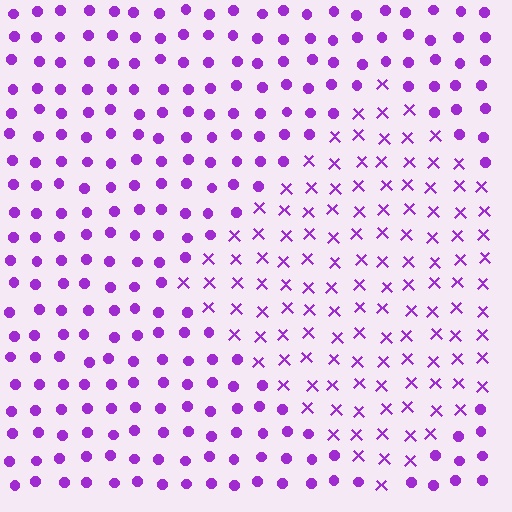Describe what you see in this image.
The image is filled with small purple elements arranged in a uniform grid. A diamond-shaped region contains X marks, while the surrounding area contains circles. The boundary is defined purely by the change in element shape.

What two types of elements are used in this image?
The image uses X marks inside the diamond region and circles outside it.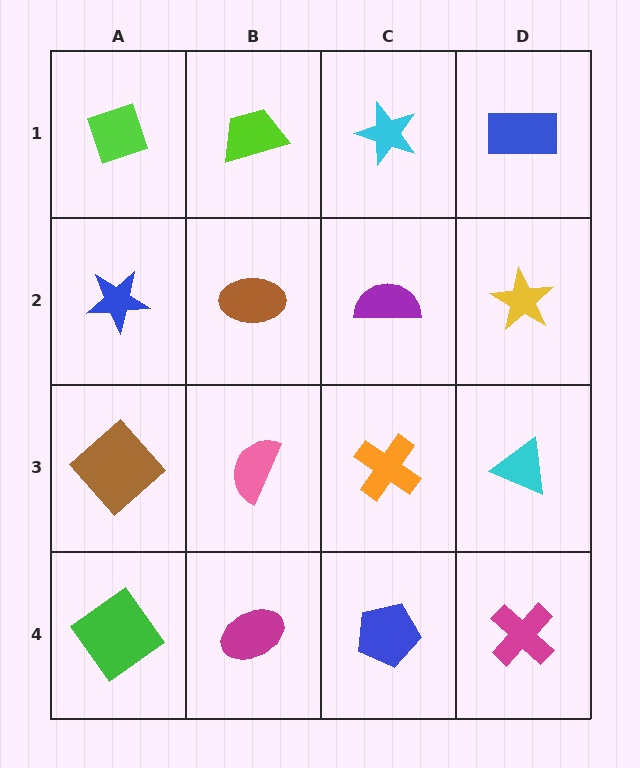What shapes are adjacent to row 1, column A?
A blue star (row 2, column A), a lime trapezoid (row 1, column B).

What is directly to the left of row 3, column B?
A brown diamond.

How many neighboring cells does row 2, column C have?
4.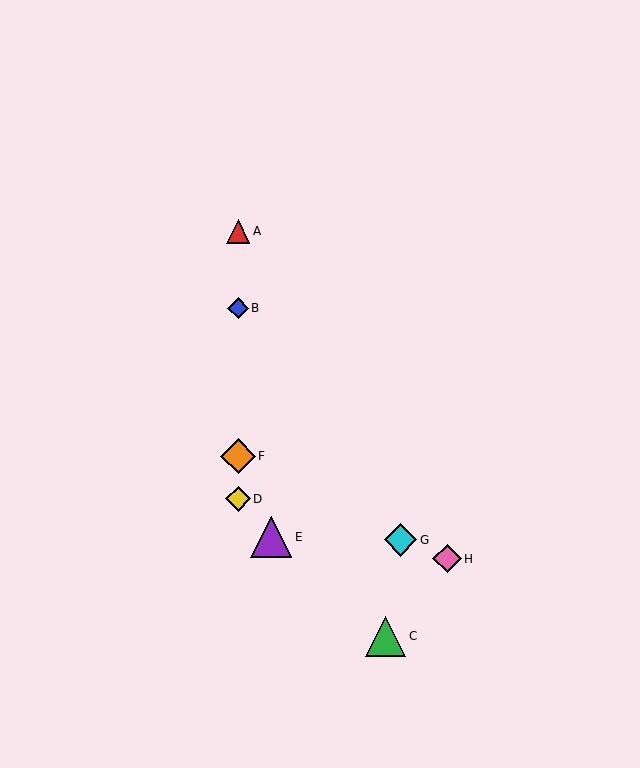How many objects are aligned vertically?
4 objects (A, B, D, F) are aligned vertically.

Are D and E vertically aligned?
No, D is at x≈238 and E is at x≈271.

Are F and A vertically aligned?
Yes, both are at x≈238.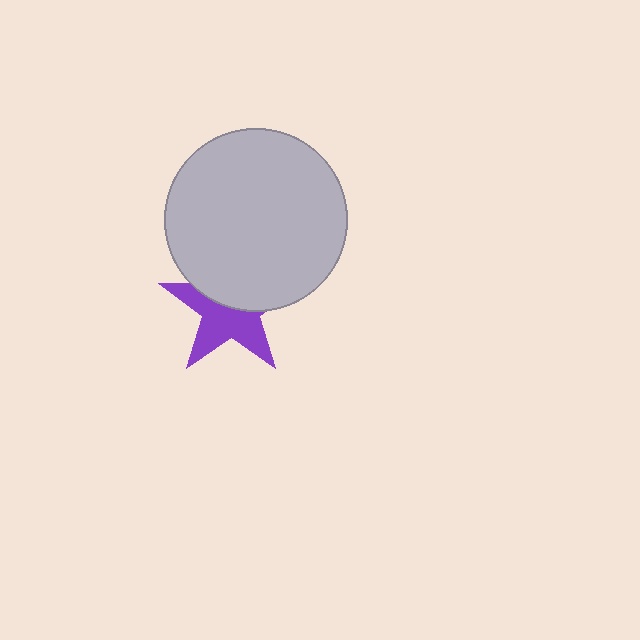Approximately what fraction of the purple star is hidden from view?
Roughly 45% of the purple star is hidden behind the light gray circle.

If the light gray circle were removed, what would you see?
You would see the complete purple star.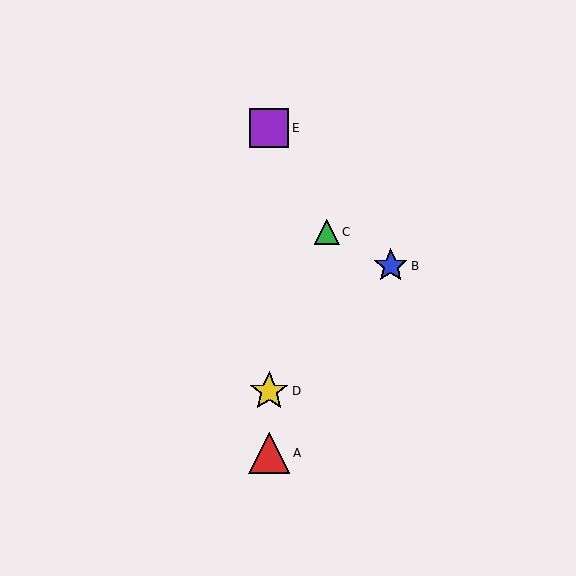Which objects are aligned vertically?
Objects A, D, E are aligned vertically.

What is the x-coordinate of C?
Object C is at x≈327.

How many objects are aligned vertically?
3 objects (A, D, E) are aligned vertically.